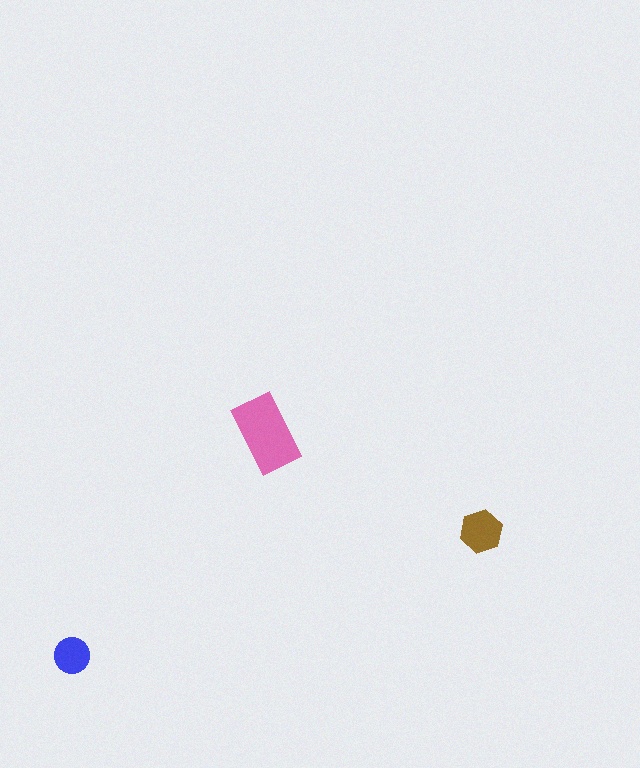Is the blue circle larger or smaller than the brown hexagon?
Smaller.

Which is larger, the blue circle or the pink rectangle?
The pink rectangle.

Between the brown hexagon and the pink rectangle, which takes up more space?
The pink rectangle.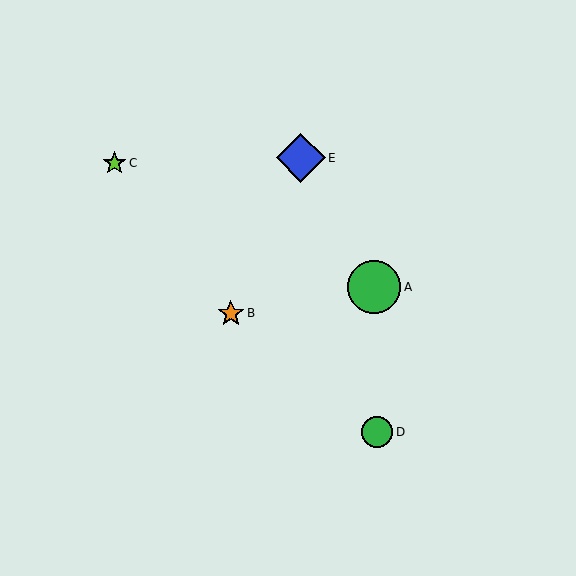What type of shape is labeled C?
Shape C is a lime star.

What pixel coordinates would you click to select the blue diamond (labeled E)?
Click at (301, 158) to select the blue diamond E.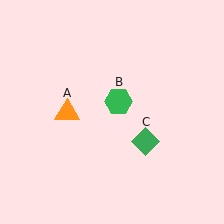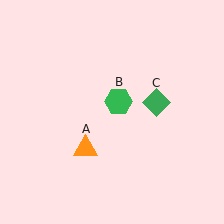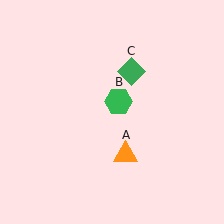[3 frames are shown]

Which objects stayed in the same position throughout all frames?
Green hexagon (object B) remained stationary.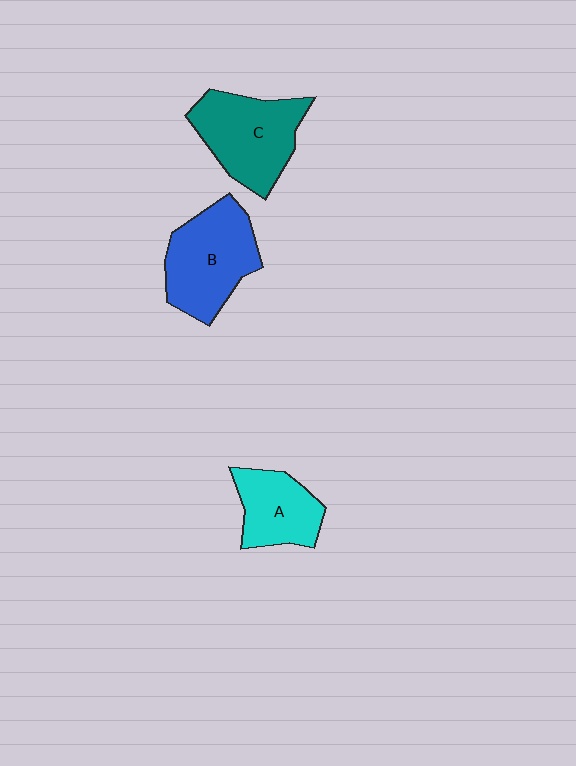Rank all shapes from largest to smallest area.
From largest to smallest: B (blue), C (teal), A (cyan).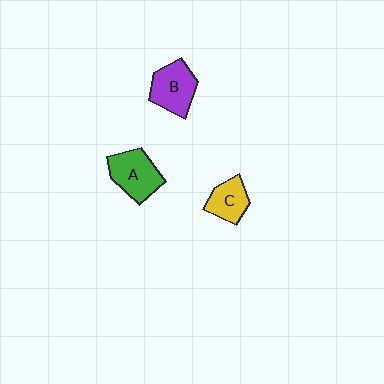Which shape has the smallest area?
Shape C (yellow).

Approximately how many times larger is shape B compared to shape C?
Approximately 1.4 times.